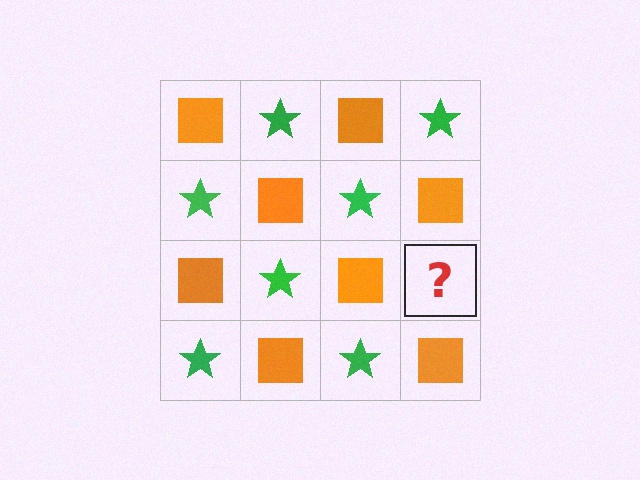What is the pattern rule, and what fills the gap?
The rule is that it alternates orange square and green star in a checkerboard pattern. The gap should be filled with a green star.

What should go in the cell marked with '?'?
The missing cell should contain a green star.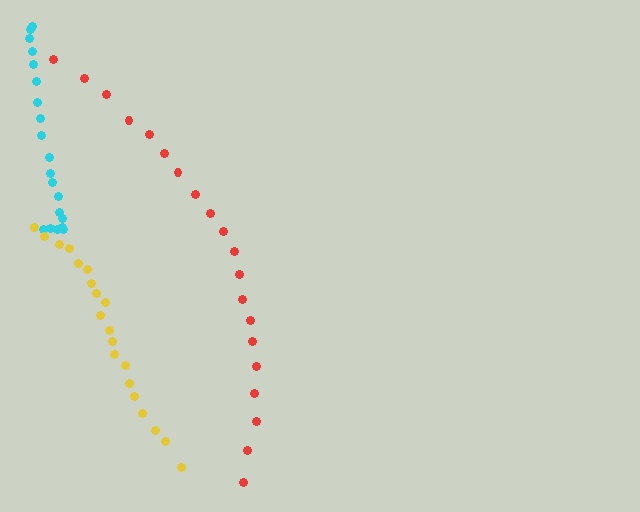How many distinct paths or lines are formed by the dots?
There are 3 distinct paths.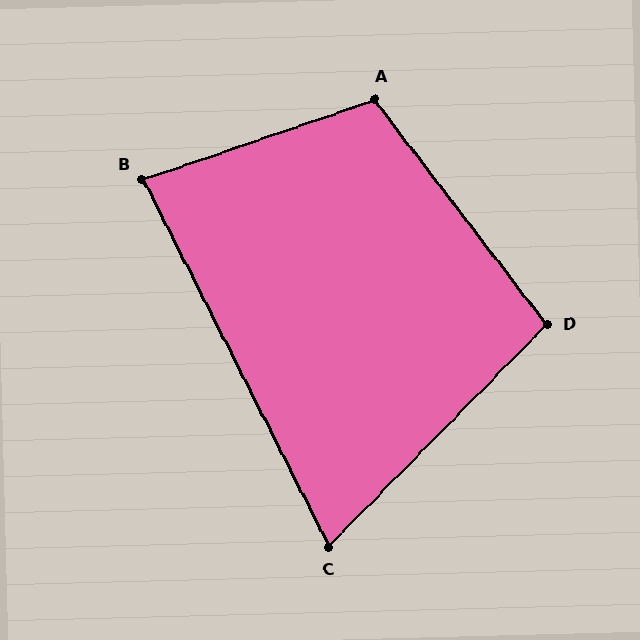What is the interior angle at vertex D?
Approximately 98 degrees (obtuse).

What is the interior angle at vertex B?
Approximately 82 degrees (acute).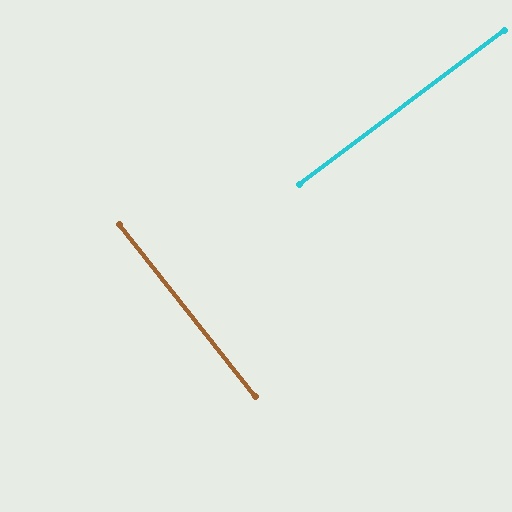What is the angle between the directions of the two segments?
Approximately 88 degrees.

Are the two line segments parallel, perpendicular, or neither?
Perpendicular — they meet at approximately 88°.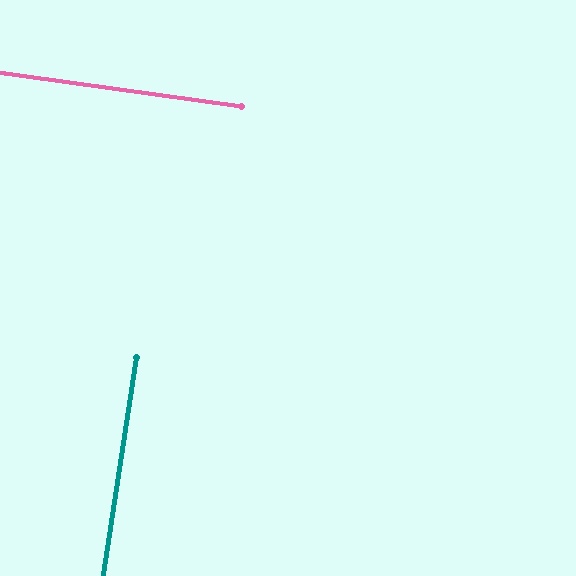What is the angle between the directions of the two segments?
Approximately 89 degrees.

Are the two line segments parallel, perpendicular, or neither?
Perpendicular — they meet at approximately 89°.